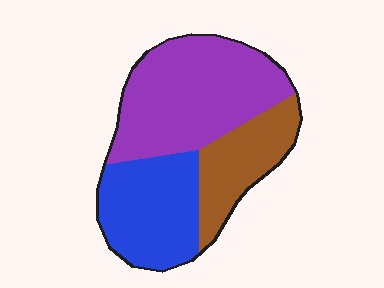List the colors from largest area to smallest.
From largest to smallest: purple, blue, brown.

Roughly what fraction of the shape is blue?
Blue covers roughly 30% of the shape.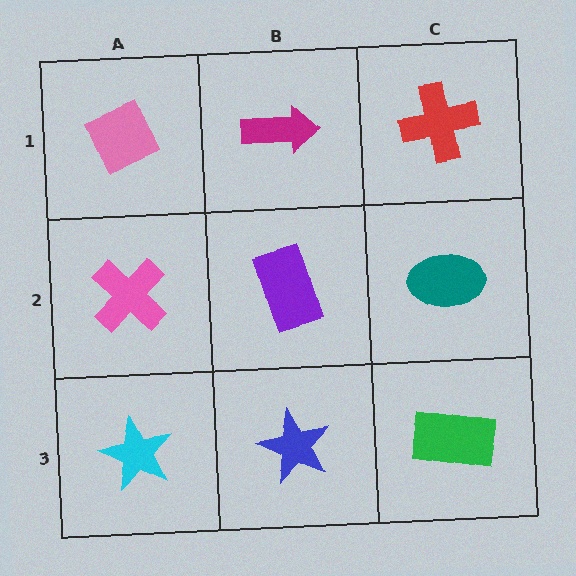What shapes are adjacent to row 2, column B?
A magenta arrow (row 1, column B), a blue star (row 3, column B), a pink cross (row 2, column A), a teal ellipse (row 2, column C).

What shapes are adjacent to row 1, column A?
A pink cross (row 2, column A), a magenta arrow (row 1, column B).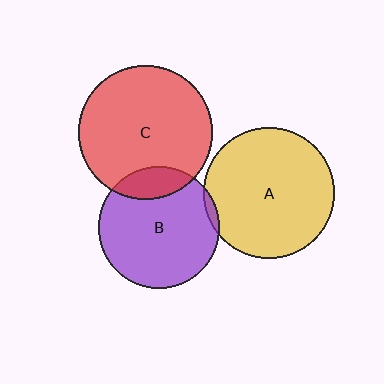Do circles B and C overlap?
Yes.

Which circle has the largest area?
Circle C (red).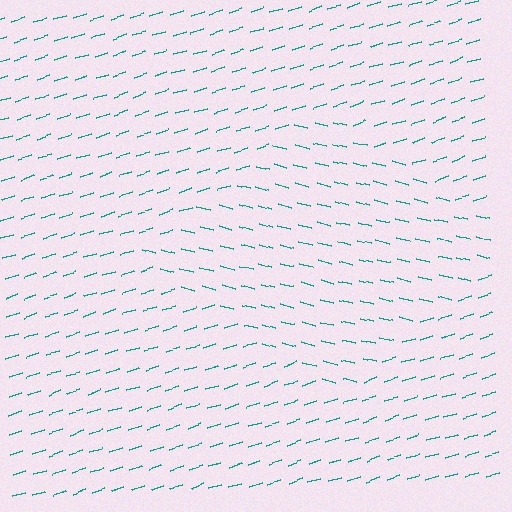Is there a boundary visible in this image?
Yes, there is a texture boundary formed by a change in line orientation.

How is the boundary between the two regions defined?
The boundary is defined purely by a change in line orientation (approximately 32 degrees difference). All lines are the same color and thickness.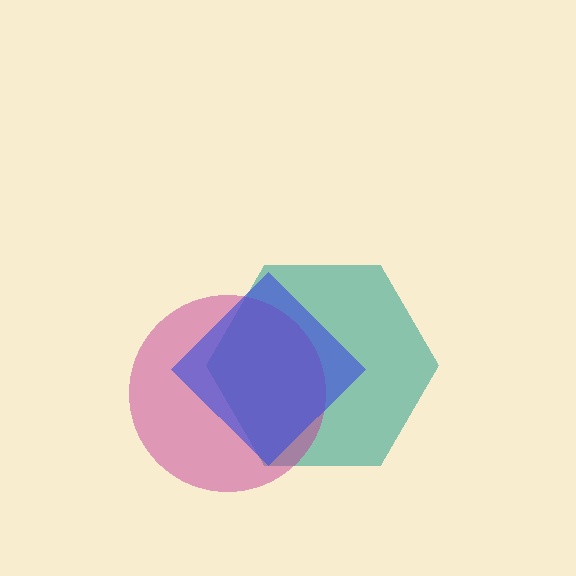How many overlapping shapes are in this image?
There are 3 overlapping shapes in the image.